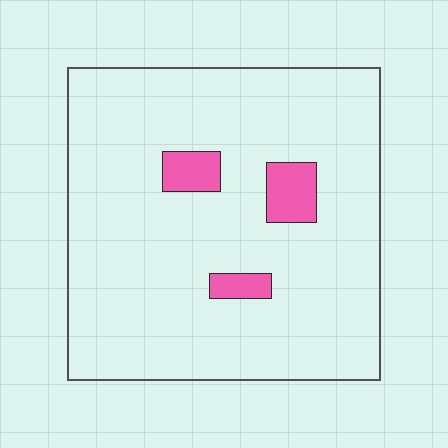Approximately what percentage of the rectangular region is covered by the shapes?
Approximately 5%.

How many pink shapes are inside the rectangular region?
3.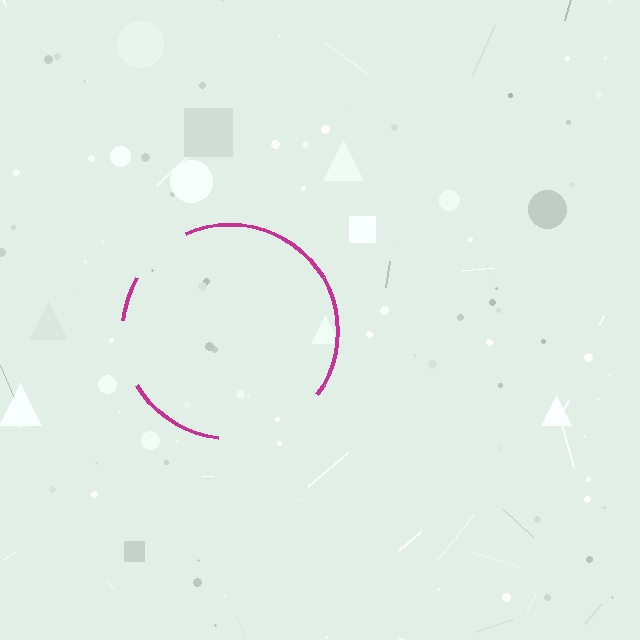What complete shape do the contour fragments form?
The contour fragments form a circle.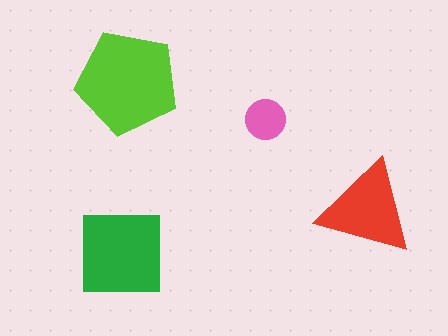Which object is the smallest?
The pink circle.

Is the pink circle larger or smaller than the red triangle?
Smaller.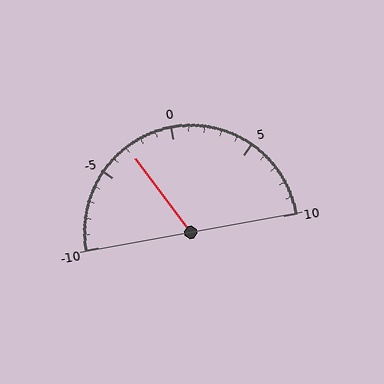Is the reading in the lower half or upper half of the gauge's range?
The reading is in the lower half of the range (-10 to 10).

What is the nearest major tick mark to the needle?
The nearest major tick mark is -5.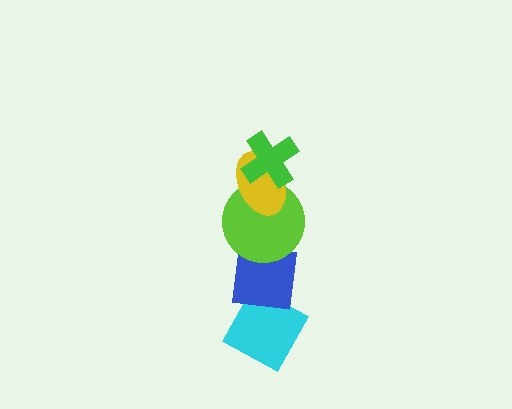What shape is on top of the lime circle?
The yellow ellipse is on top of the lime circle.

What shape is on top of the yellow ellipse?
The green cross is on top of the yellow ellipse.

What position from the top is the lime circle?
The lime circle is 3rd from the top.